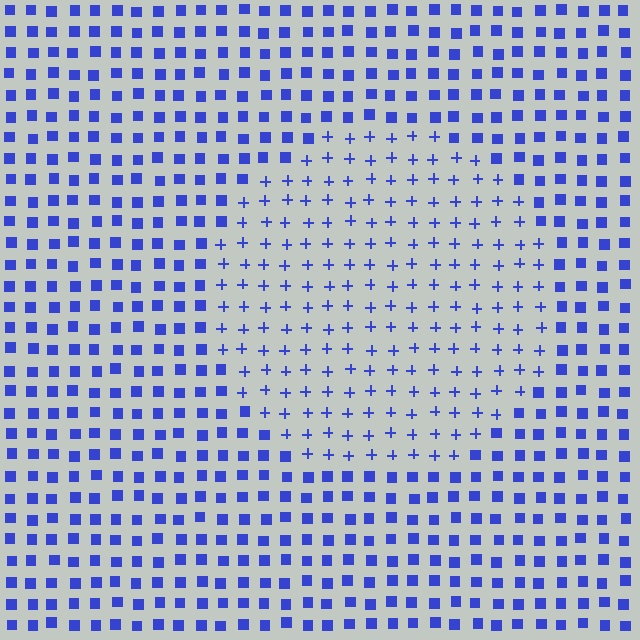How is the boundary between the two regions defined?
The boundary is defined by a change in element shape: plus signs inside vs. squares outside. All elements share the same color and spacing.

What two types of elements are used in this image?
The image uses plus signs inside the circle region and squares outside it.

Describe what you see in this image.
The image is filled with small blue elements arranged in a uniform grid. A circle-shaped region contains plus signs, while the surrounding area contains squares. The boundary is defined purely by the change in element shape.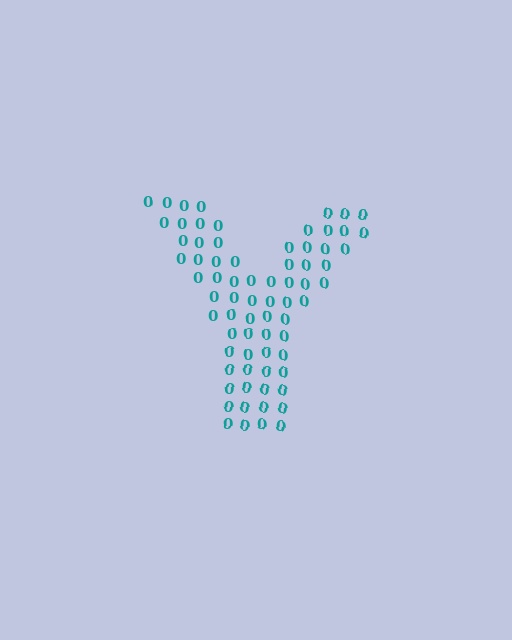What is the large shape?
The large shape is the letter Y.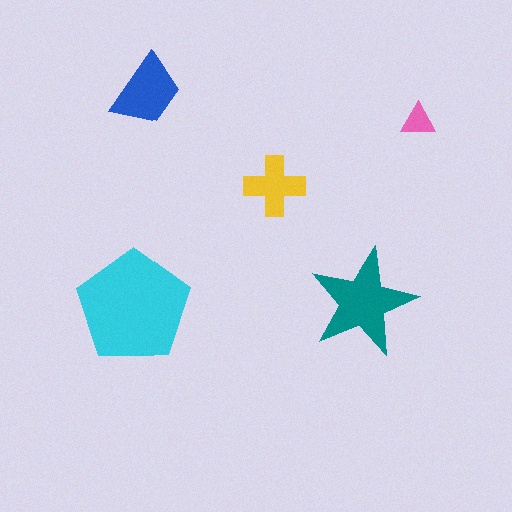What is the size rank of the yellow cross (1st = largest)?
4th.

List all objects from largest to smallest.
The cyan pentagon, the teal star, the blue trapezoid, the yellow cross, the pink triangle.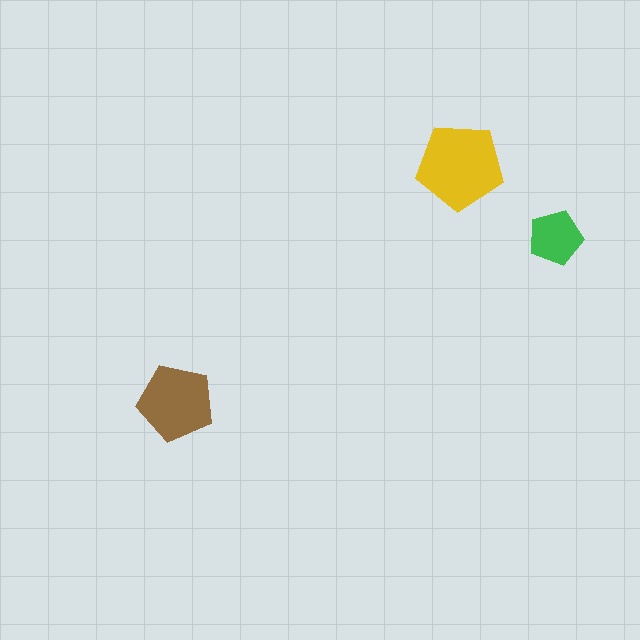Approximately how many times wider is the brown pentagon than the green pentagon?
About 1.5 times wider.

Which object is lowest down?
The brown pentagon is bottommost.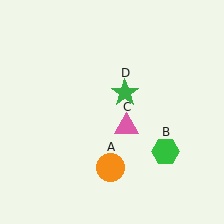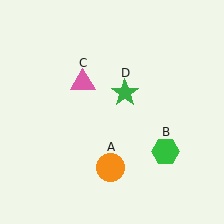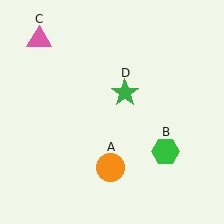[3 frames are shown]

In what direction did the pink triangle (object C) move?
The pink triangle (object C) moved up and to the left.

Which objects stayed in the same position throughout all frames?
Orange circle (object A) and green hexagon (object B) and green star (object D) remained stationary.